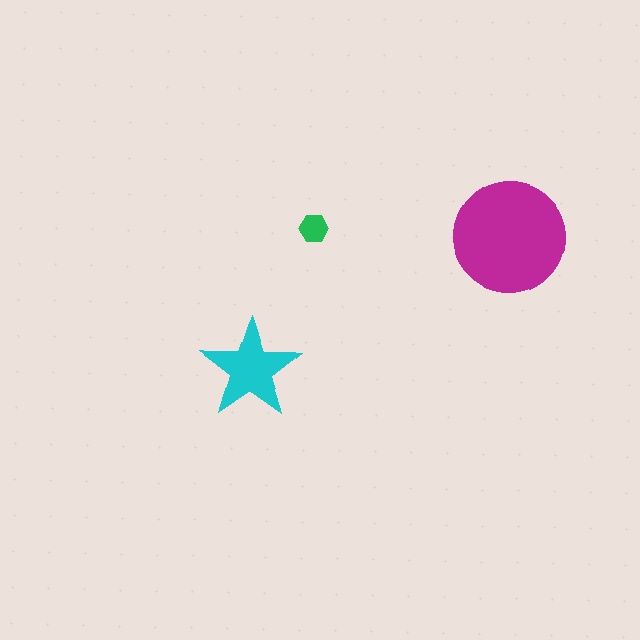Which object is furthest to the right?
The magenta circle is rightmost.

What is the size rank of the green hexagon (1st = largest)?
3rd.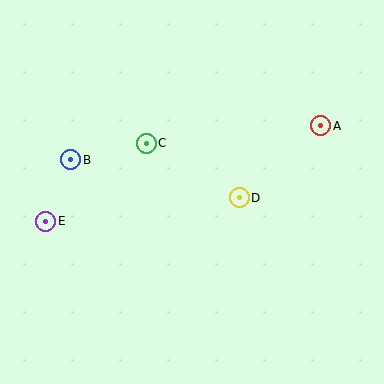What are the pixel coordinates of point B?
Point B is at (71, 160).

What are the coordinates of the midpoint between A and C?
The midpoint between A and C is at (233, 134).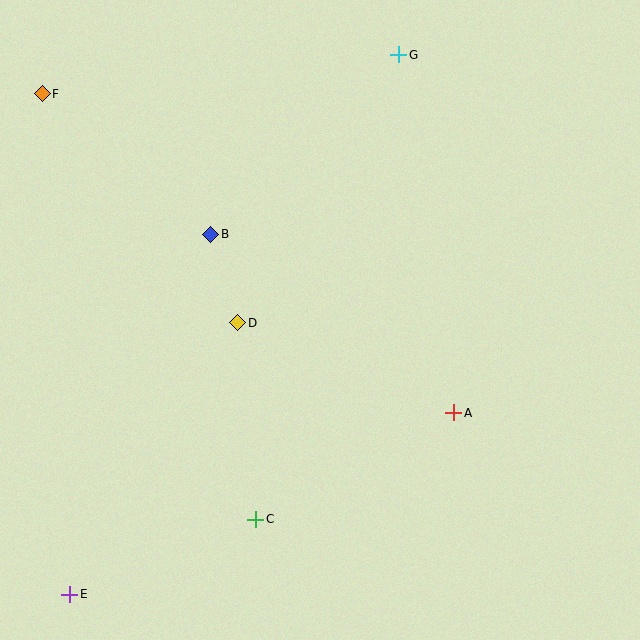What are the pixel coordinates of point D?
Point D is at (238, 323).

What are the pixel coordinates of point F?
Point F is at (42, 94).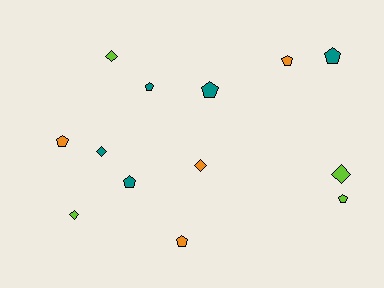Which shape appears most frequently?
Pentagon, with 8 objects.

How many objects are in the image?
There are 13 objects.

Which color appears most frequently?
Teal, with 5 objects.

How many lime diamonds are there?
There are 3 lime diamonds.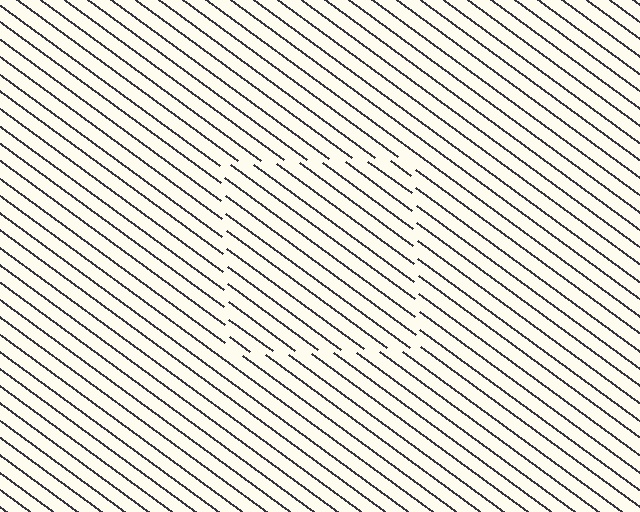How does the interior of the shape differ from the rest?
The interior of the shape contains the same grating, shifted by half a period — the contour is defined by the phase discontinuity where line-ends from the inner and outer gratings abut.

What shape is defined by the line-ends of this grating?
An illusory square. The interior of the shape contains the same grating, shifted by half a period — the contour is defined by the phase discontinuity where line-ends from the inner and outer gratings abut.